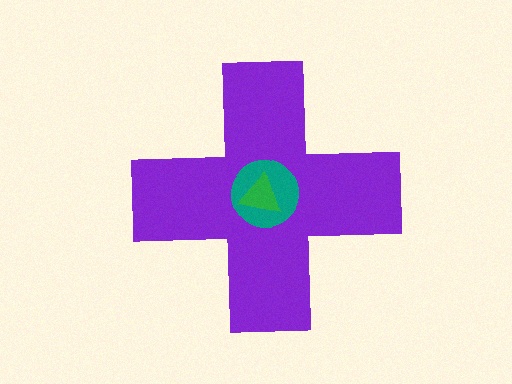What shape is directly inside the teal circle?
The green triangle.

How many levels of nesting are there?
3.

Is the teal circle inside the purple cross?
Yes.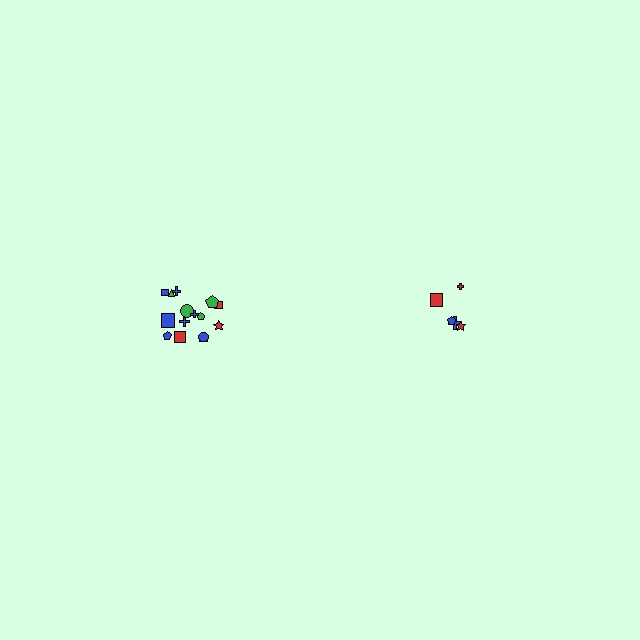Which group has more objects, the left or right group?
The left group.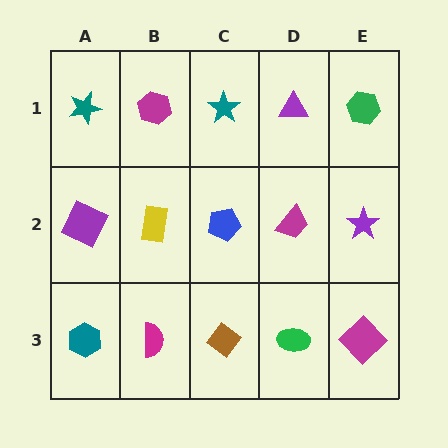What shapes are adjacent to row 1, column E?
A purple star (row 2, column E), a purple triangle (row 1, column D).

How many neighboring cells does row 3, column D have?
3.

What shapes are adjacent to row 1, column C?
A blue pentagon (row 2, column C), a magenta hexagon (row 1, column B), a purple triangle (row 1, column D).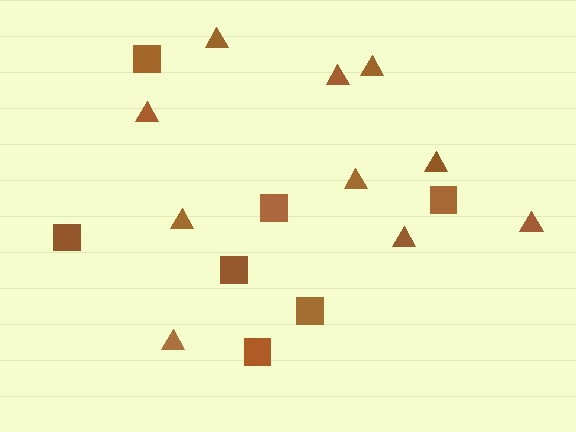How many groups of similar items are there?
There are 2 groups: one group of squares (7) and one group of triangles (10).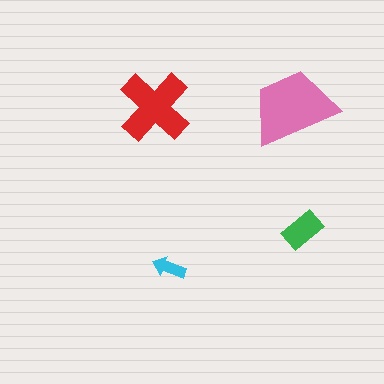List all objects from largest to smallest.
The pink trapezoid, the red cross, the green rectangle, the cyan arrow.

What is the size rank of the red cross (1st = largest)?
2nd.